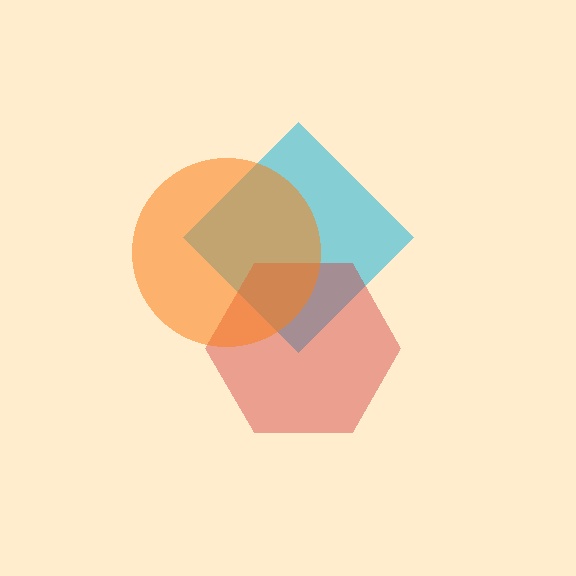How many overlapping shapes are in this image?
There are 3 overlapping shapes in the image.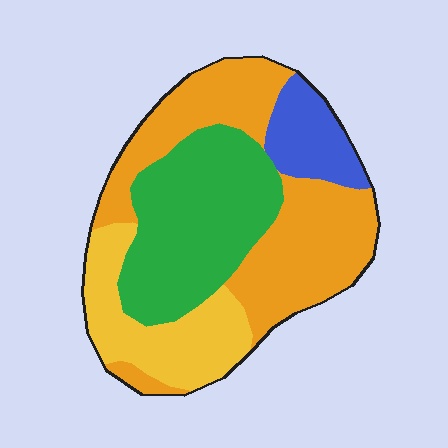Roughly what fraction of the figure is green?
Green takes up between a sixth and a third of the figure.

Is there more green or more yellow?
Green.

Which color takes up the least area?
Blue, at roughly 10%.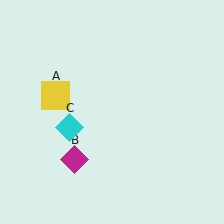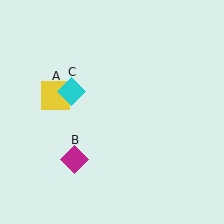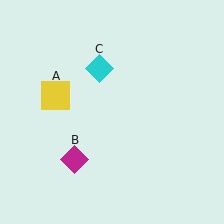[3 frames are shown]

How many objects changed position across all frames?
1 object changed position: cyan diamond (object C).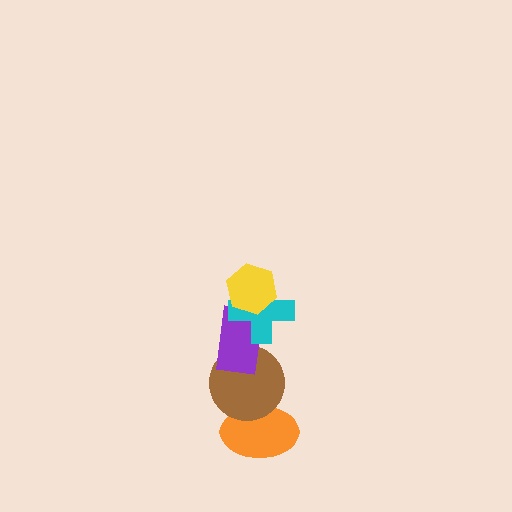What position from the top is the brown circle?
The brown circle is 4th from the top.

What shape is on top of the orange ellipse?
The brown circle is on top of the orange ellipse.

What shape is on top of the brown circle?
The purple rectangle is on top of the brown circle.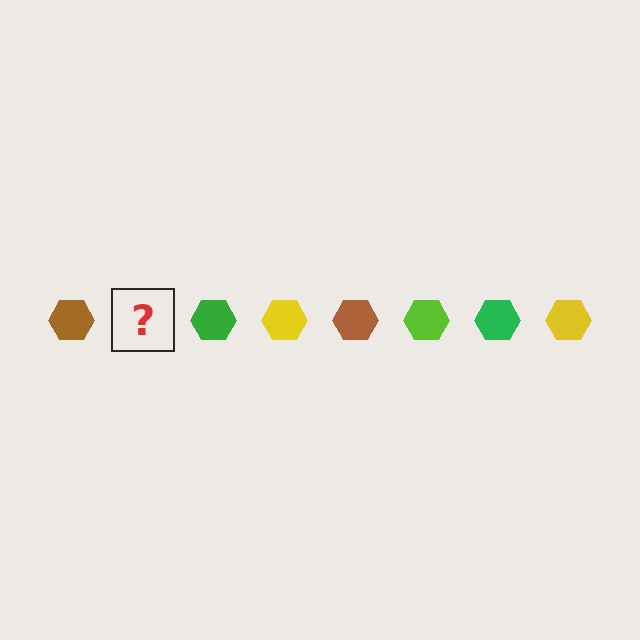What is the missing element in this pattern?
The missing element is a lime hexagon.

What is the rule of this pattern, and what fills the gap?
The rule is that the pattern cycles through brown, lime, green, yellow hexagons. The gap should be filled with a lime hexagon.